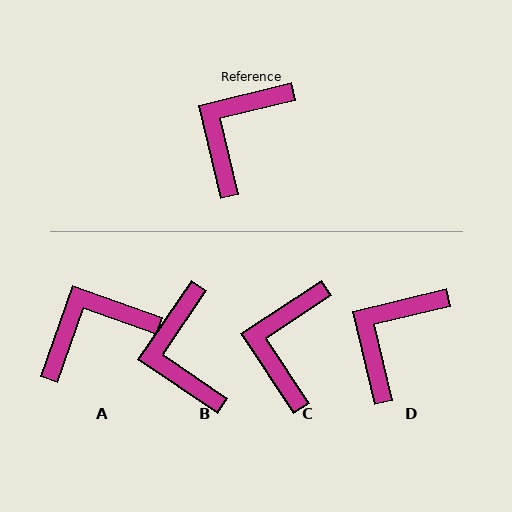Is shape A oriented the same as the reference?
No, it is off by about 33 degrees.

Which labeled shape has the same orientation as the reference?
D.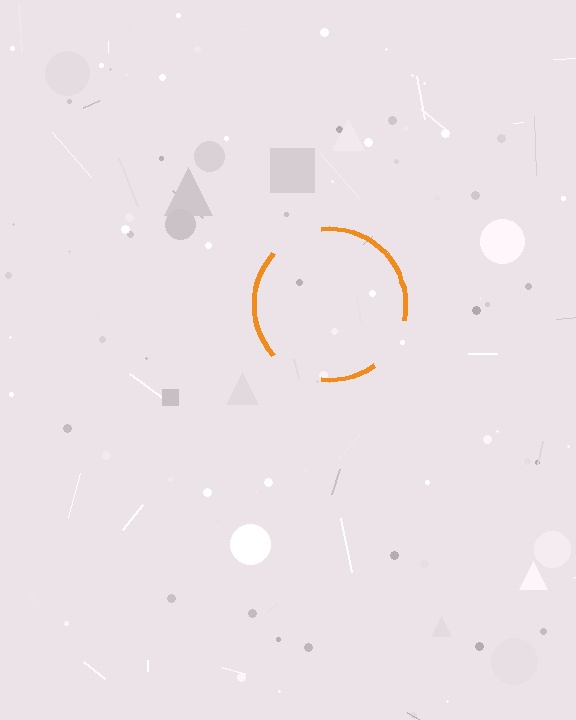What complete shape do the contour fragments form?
The contour fragments form a circle.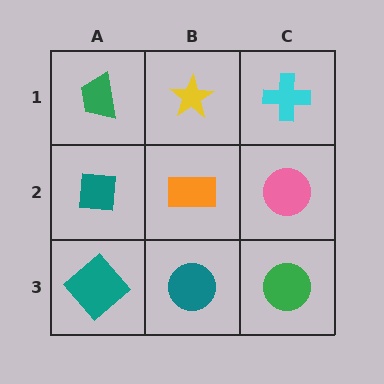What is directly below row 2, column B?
A teal circle.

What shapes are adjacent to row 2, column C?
A cyan cross (row 1, column C), a green circle (row 3, column C), an orange rectangle (row 2, column B).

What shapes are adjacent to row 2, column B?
A yellow star (row 1, column B), a teal circle (row 3, column B), a teal square (row 2, column A), a pink circle (row 2, column C).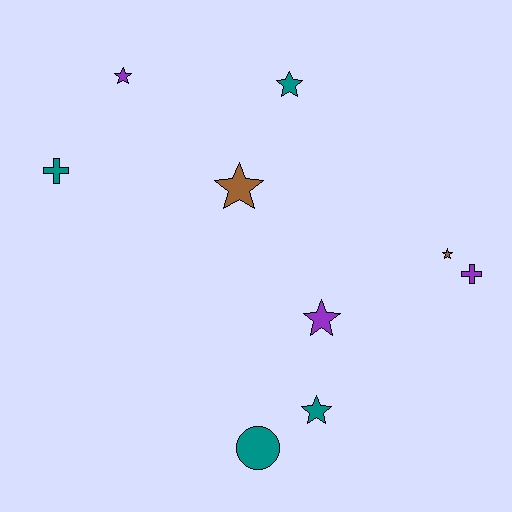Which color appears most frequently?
Teal, with 4 objects.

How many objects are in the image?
There are 9 objects.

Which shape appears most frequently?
Star, with 6 objects.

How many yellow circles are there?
There are no yellow circles.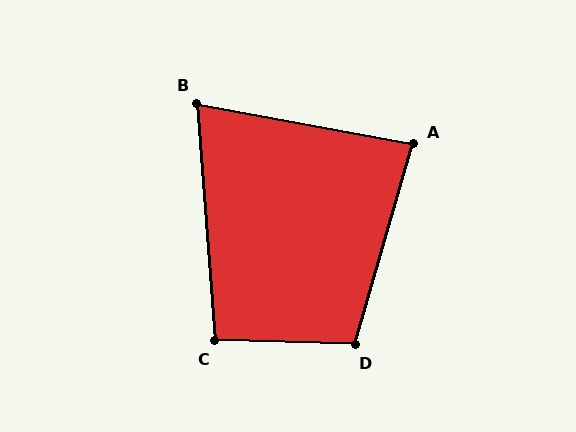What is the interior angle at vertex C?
Approximately 96 degrees (obtuse).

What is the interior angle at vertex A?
Approximately 84 degrees (acute).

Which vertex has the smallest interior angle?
B, at approximately 75 degrees.